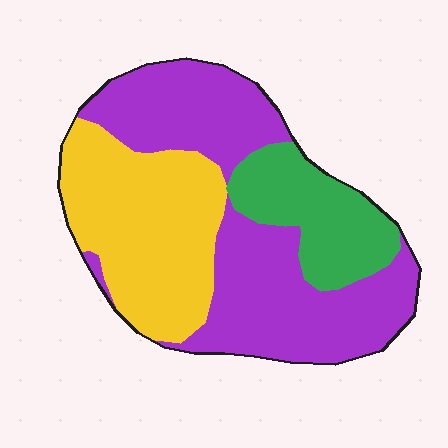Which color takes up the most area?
Purple, at roughly 50%.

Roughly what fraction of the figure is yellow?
Yellow covers around 35% of the figure.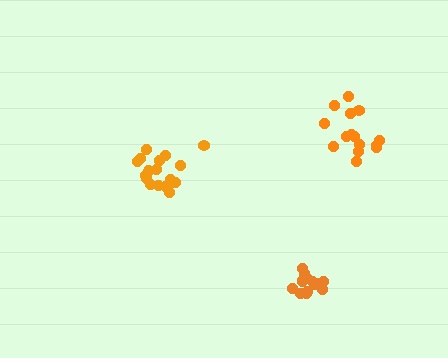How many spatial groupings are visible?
There are 3 spatial groupings.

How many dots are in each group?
Group 1: 18 dots, Group 2: 15 dots, Group 3: 15 dots (48 total).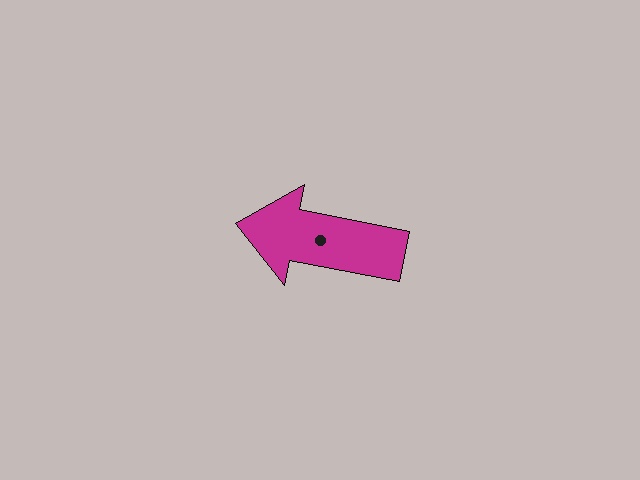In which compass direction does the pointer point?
West.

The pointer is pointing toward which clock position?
Roughly 9 o'clock.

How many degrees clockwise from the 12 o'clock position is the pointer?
Approximately 281 degrees.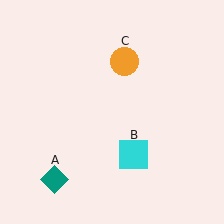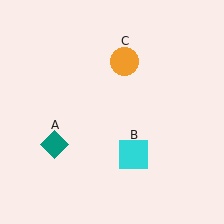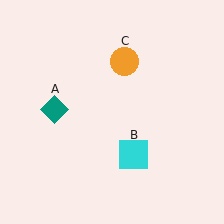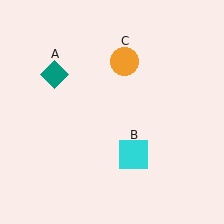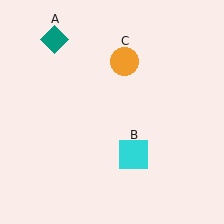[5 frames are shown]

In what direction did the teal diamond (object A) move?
The teal diamond (object A) moved up.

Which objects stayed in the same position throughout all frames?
Cyan square (object B) and orange circle (object C) remained stationary.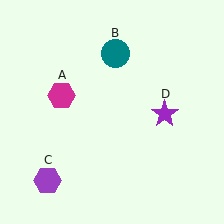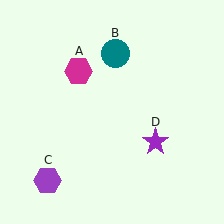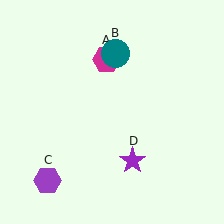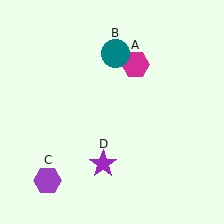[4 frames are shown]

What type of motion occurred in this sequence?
The magenta hexagon (object A), purple star (object D) rotated clockwise around the center of the scene.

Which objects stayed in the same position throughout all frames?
Teal circle (object B) and purple hexagon (object C) remained stationary.